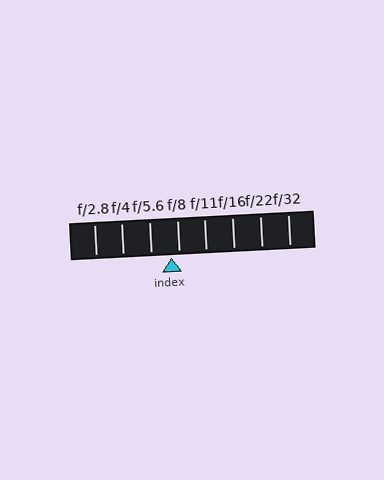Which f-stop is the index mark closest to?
The index mark is closest to f/8.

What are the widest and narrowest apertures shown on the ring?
The widest aperture shown is f/2.8 and the narrowest is f/32.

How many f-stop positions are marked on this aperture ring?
There are 8 f-stop positions marked.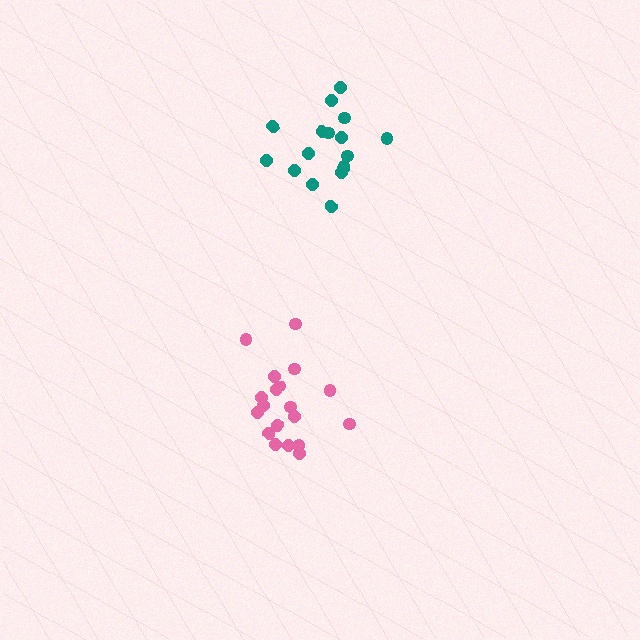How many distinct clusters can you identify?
There are 2 distinct clusters.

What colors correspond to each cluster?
The clusters are colored: teal, pink.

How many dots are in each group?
Group 1: 17 dots, Group 2: 19 dots (36 total).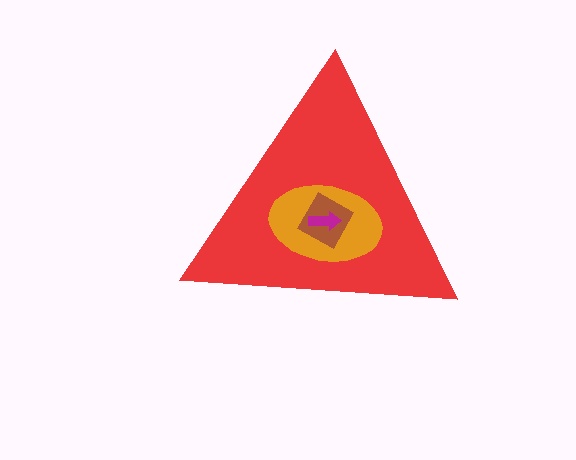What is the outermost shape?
The red triangle.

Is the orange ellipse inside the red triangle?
Yes.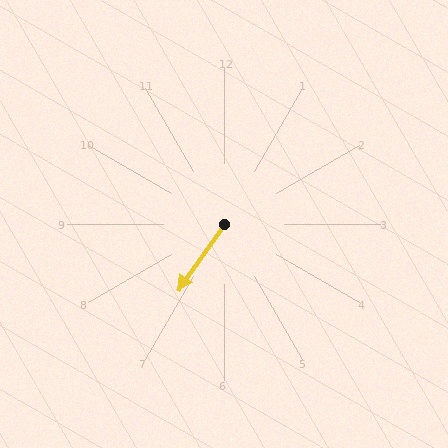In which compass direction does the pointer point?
Southwest.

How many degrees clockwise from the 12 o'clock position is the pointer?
Approximately 215 degrees.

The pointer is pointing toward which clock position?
Roughly 7 o'clock.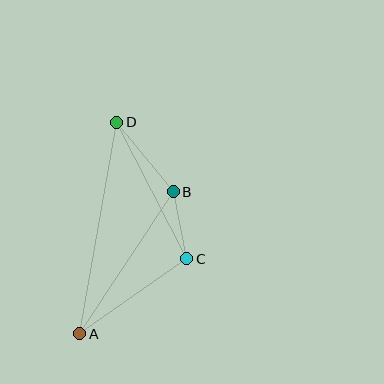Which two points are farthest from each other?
Points A and D are farthest from each other.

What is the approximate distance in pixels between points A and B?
The distance between A and B is approximately 170 pixels.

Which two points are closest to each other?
Points B and C are closest to each other.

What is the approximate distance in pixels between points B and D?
The distance between B and D is approximately 90 pixels.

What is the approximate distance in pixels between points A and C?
The distance between A and C is approximately 131 pixels.